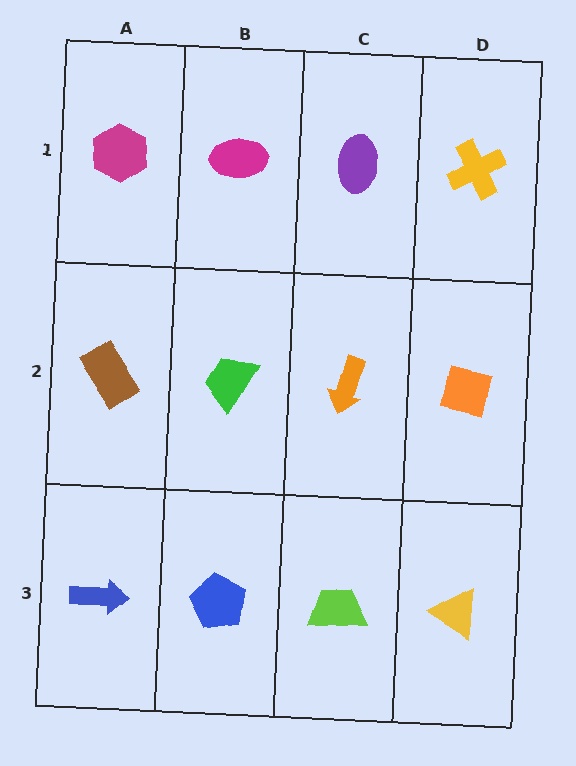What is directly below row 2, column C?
A lime trapezoid.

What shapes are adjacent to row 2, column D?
A yellow cross (row 1, column D), a yellow triangle (row 3, column D), an orange arrow (row 2, column C).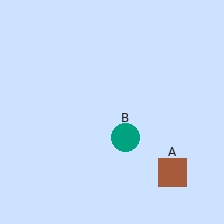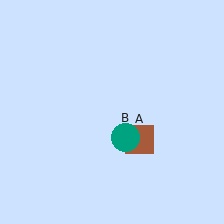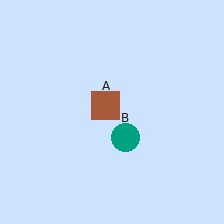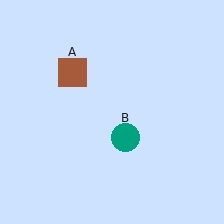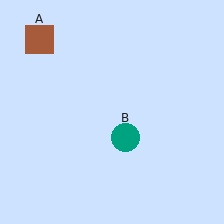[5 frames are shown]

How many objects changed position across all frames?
1 object changed position: brown square (object A).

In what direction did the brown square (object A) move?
The brown square (object A) moved up and to the left.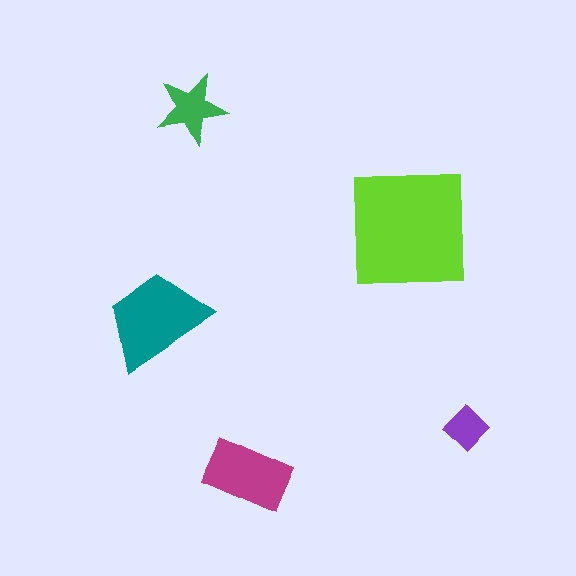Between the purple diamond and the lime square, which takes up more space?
The lime square.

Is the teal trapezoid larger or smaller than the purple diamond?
Larger.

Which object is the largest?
The lime square.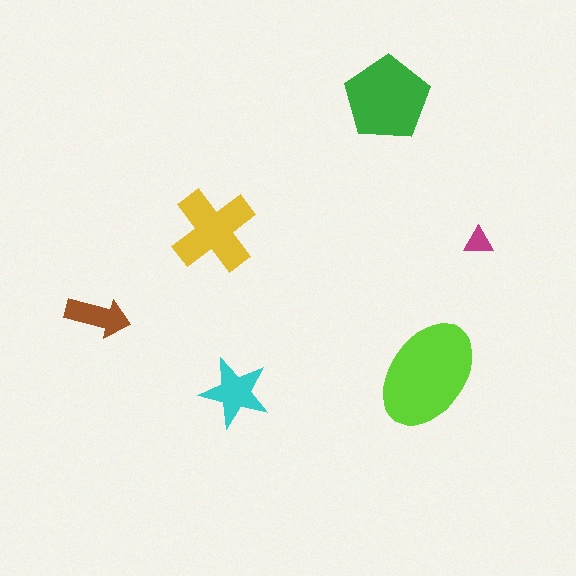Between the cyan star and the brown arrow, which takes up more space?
The cyan star.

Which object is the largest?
The lime ellipse.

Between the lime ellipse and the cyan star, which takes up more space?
The lime ellipse.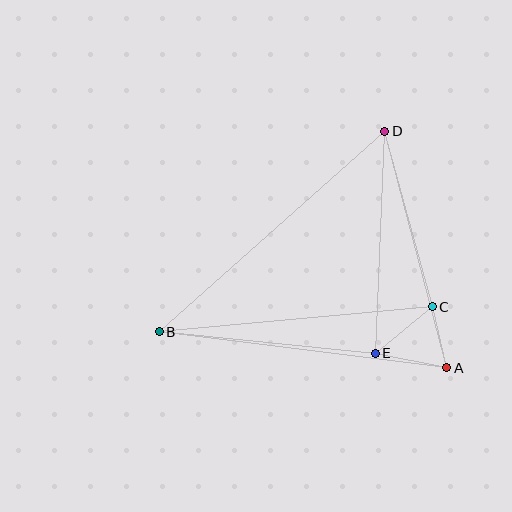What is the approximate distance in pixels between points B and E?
The distance between B and E is approximately 217 pixels.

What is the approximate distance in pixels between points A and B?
The distance between A and B is approximately 290 pixels.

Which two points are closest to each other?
Points A and C are closest to each other.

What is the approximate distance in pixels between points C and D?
The distance between C and D is approximately 182 pixels.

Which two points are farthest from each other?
Points B and D are farthest from each other.